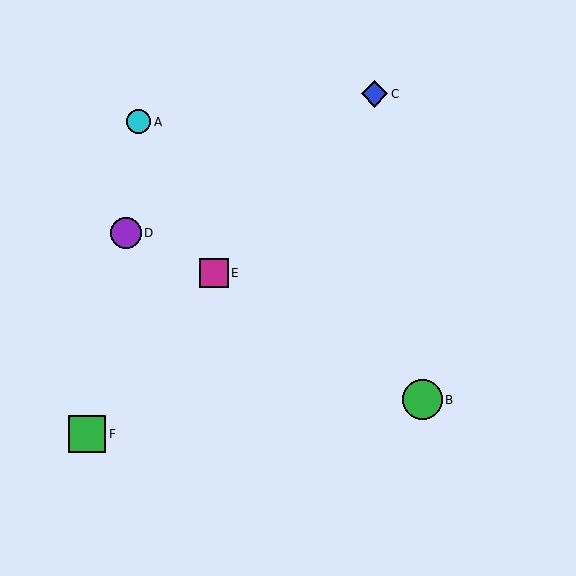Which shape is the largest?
The green circle (labeled B) is the largest.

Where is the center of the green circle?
The center of the green circle is at (423, 400).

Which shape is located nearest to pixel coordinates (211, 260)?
The magenta square (labeled E) at (214, 273) is nearest to that location.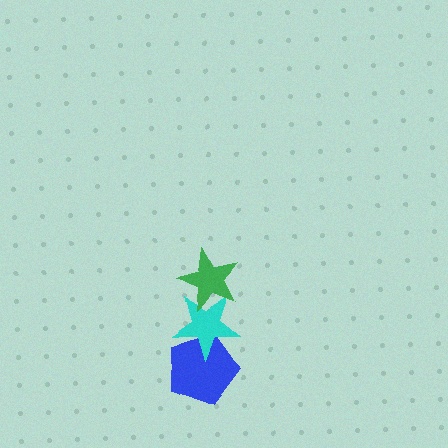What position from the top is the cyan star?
The cyan star is 2nd from the top.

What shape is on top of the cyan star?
The green star is on top of the cyan star.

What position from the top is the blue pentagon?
The blue pentagon is 3rd from the top.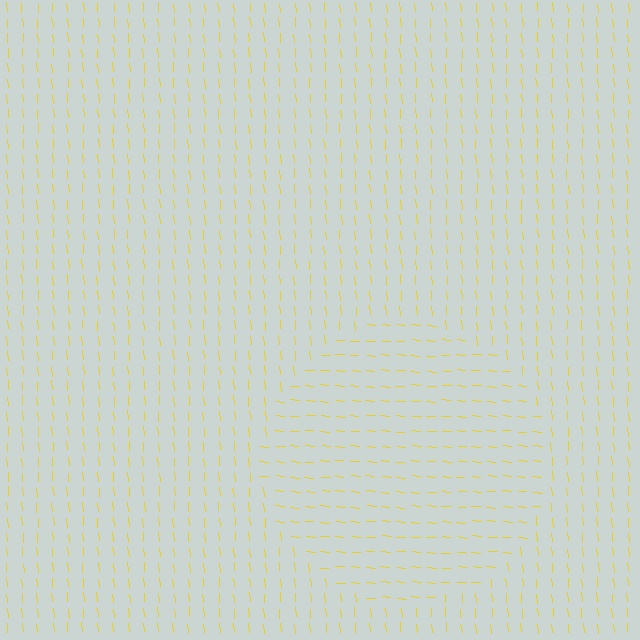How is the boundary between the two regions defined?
The boundary is defined purely by a change in line orientation (approximately 80 degrees difference). All lines are the same color and thickness.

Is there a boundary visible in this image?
Yes, there is a texture boundary formed by a change in line orientation.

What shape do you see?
I see a circle.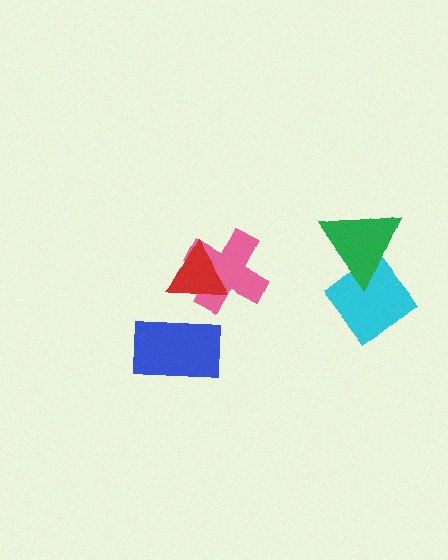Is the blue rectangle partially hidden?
No, no other shape covers it.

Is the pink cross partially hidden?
Yes, it is partially covered by another shape.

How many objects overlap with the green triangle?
1 object overlaps with the green triangle.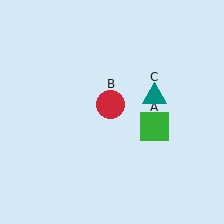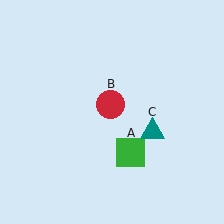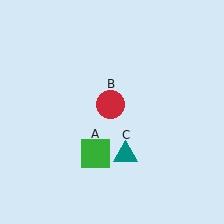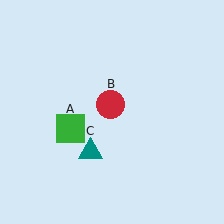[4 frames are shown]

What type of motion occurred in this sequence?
The green square (object A), teal triangle (object C) rotated clockwise around the center of the scene.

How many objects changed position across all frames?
2 objects changed position: green square (object A), teal triangle (object C).